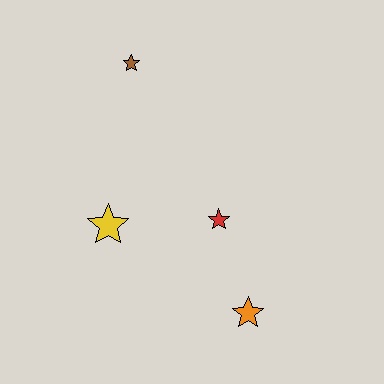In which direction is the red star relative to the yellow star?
The red star is to the right of the yellow star.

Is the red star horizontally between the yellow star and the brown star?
No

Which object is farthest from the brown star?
The orange star is farthest from the brown star.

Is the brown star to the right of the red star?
No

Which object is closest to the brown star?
The yellow star is closest to the brown star.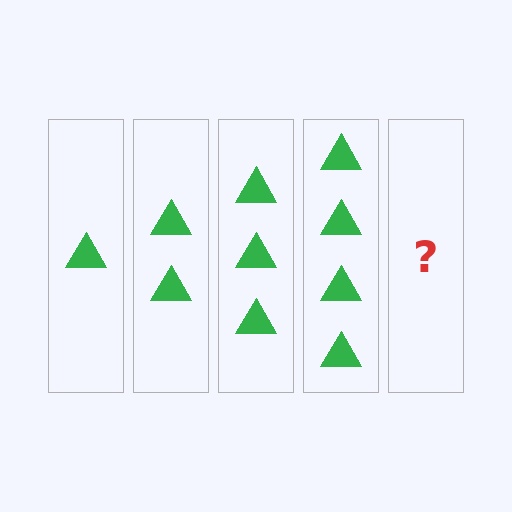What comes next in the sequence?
The next element should be 5 triangles.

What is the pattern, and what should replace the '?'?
The pattern is that each step adds one more triangle. The '?' should be 5 triangles.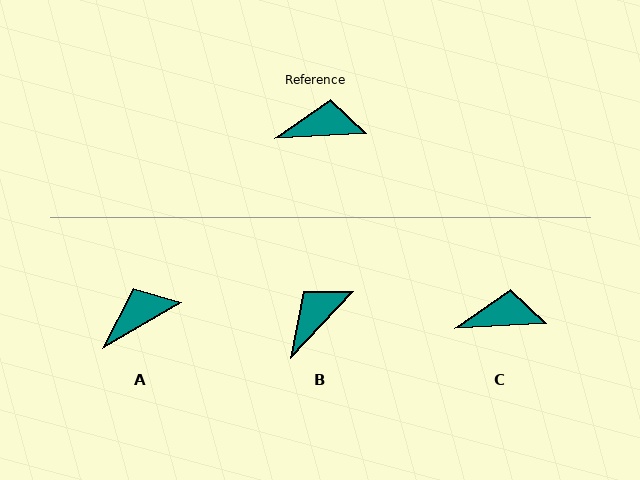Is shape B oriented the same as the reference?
No, it is off by about 44 degrees.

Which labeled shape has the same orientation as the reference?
C.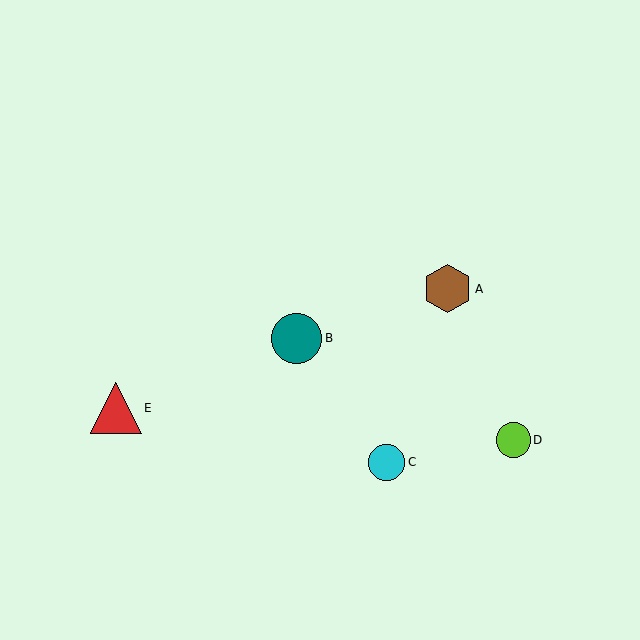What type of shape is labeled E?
Shape E is a red triangle.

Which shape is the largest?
The red triangle (labeled E) is the largest.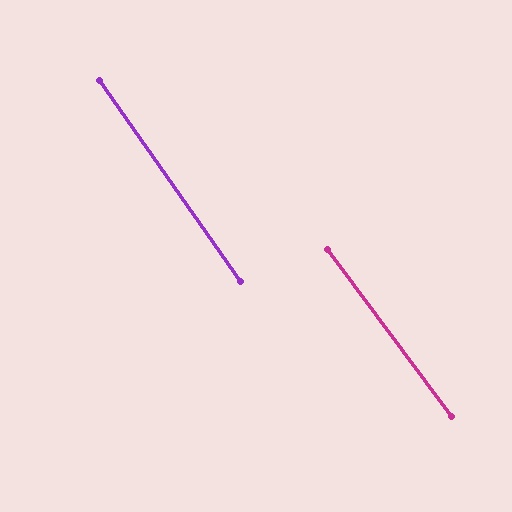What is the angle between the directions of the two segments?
Approximately 2 degrees.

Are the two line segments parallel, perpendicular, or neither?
Parallel — their directions differ by only 1.7°.